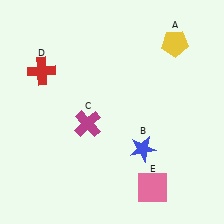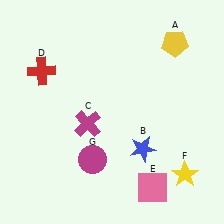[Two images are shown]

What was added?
A yellow star (F), a magenta circle (G) were added in Image 2.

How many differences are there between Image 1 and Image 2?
There are 2 differences between the two images.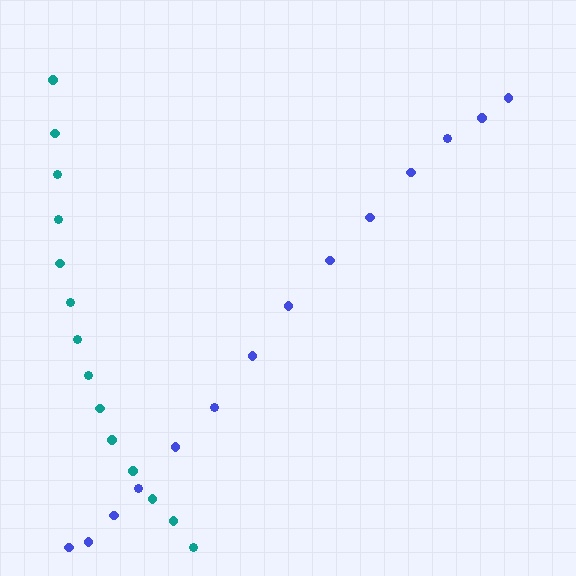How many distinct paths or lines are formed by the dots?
There are 2 distinct paths.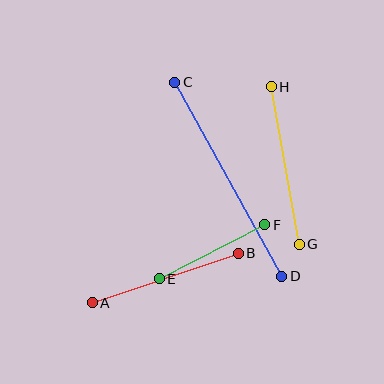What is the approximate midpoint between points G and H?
The midpoint is at approximately (285, 166) pixels.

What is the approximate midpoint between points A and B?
The midpoint is at approximately (165, 278) pixels.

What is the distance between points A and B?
The distance is approximately 154 pixels.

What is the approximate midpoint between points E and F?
The midpoint is at approximately (212, 252) pixels.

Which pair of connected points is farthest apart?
Points C and D are farthest apart.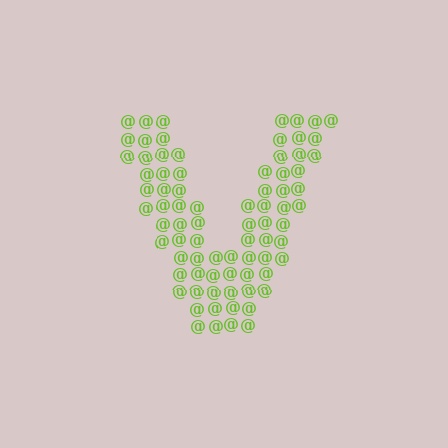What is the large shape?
The large shape is the letter V.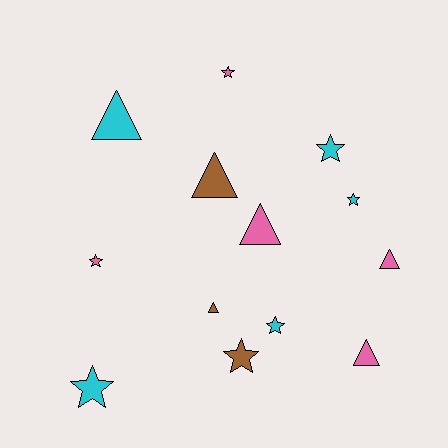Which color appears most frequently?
Cyan, with 5 objects.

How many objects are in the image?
There are 13 objects.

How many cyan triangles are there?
There is 1 cyan triangle.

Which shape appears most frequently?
Star, with 7 objects.